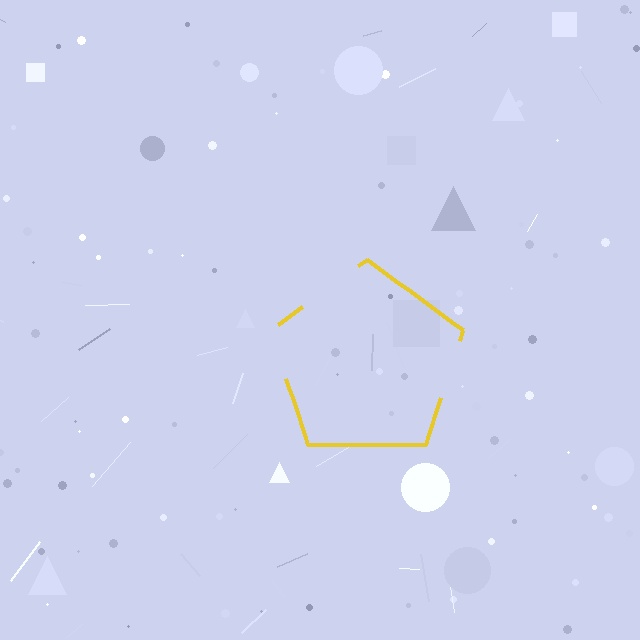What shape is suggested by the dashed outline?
The dashed outline suggests a pentagon.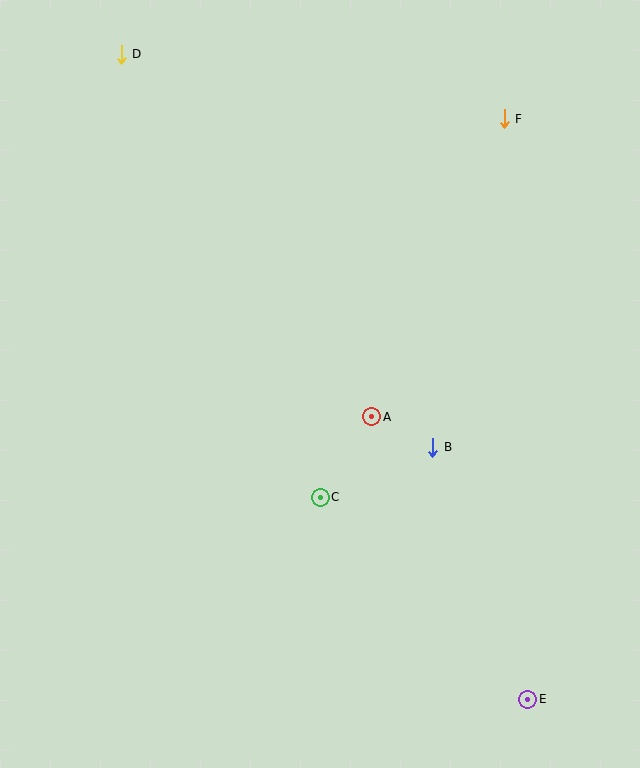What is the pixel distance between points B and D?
The distance between B and D is 502 pixels.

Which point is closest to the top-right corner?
Point F is closest to the top-right corner.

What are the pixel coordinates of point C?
Point C is at (320, 497).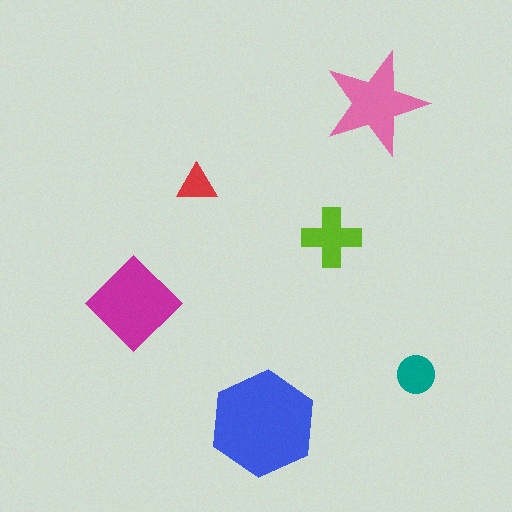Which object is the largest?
The blue hexagon.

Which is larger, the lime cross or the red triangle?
The lime cross.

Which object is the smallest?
The red triangle.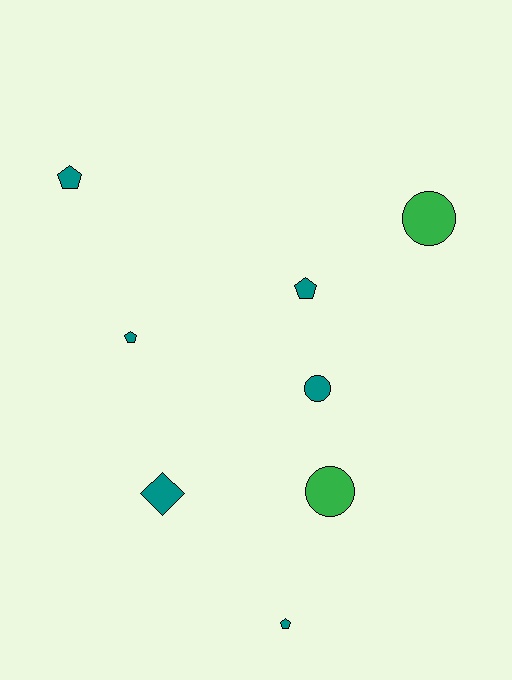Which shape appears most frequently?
Pentagon, with 4 objects.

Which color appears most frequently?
Teal, with 6 objects.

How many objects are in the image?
There are 8 objects.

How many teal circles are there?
There is 1 teal circle.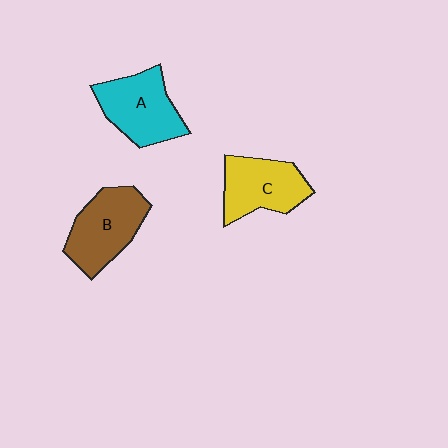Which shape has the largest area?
Shape B (brown).